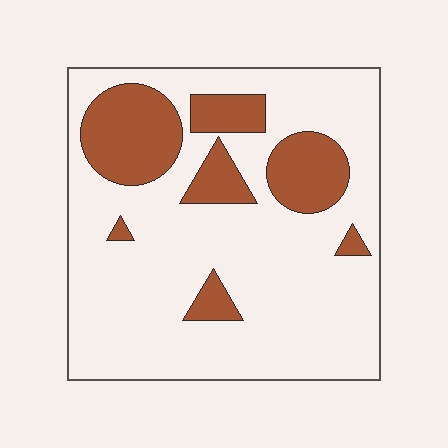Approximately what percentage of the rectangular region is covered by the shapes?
Approximately 20%.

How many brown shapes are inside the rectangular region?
7.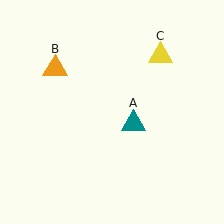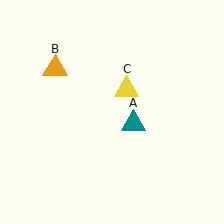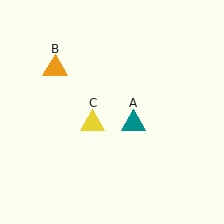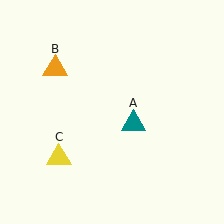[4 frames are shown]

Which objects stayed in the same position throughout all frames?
Teal triangle (object A) and orange triangle (object B) remained stationary.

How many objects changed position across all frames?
1 object changed position: yellow triangle (object C).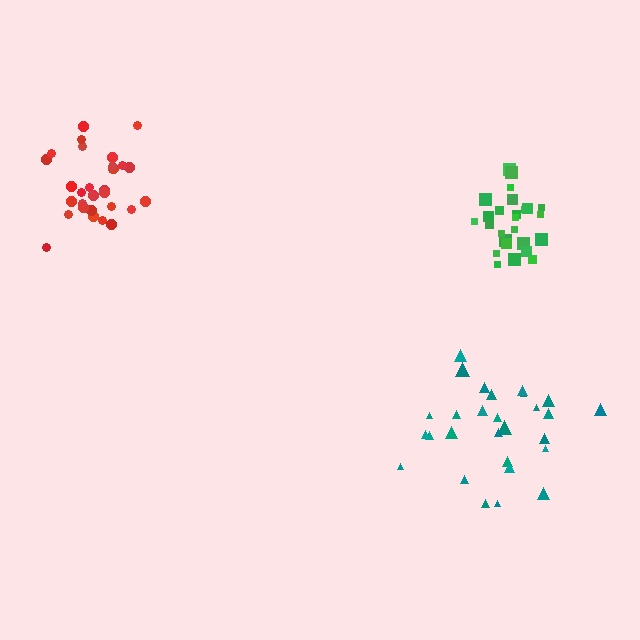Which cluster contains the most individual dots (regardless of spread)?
Red (30).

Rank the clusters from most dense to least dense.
green, red, teal.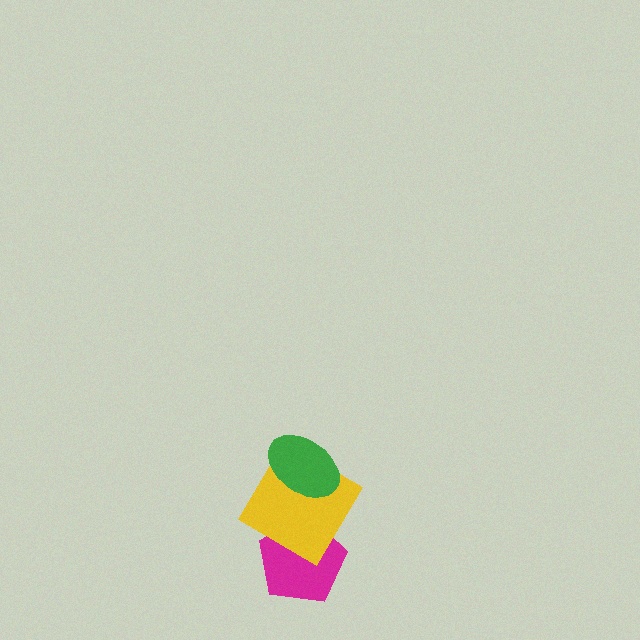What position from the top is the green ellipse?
The green ellipse is 1st from the top.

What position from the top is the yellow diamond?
The yellow diamond is 2nd from the top.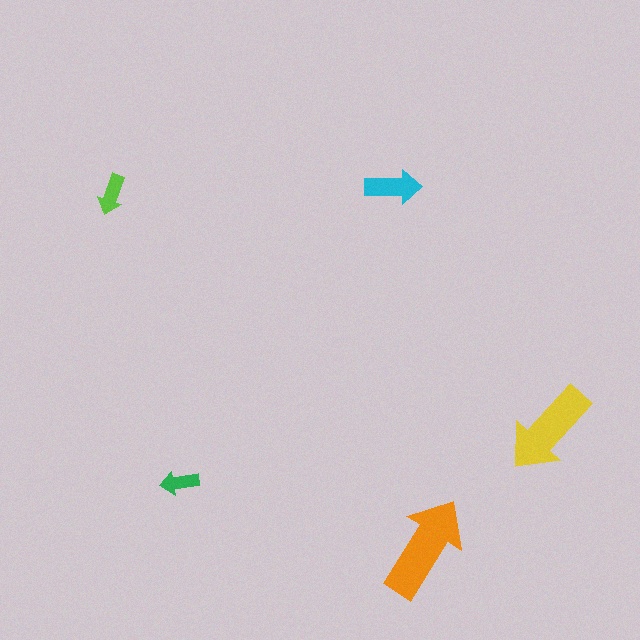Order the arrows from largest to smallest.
the orange one, the yellow one, the cyan one, the lime one, the green one.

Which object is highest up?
The cyan arrow is topmost.